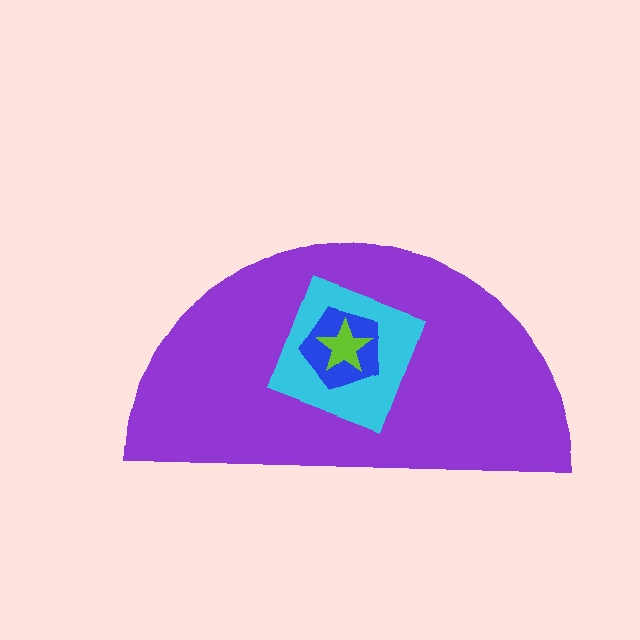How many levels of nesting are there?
4.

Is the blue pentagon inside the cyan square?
Yes.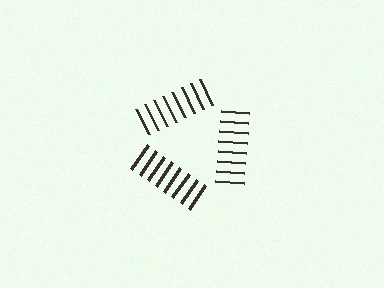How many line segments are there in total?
24 — 8 along each of the 3 edges.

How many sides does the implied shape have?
3 sides — the line-ends trace a triangle.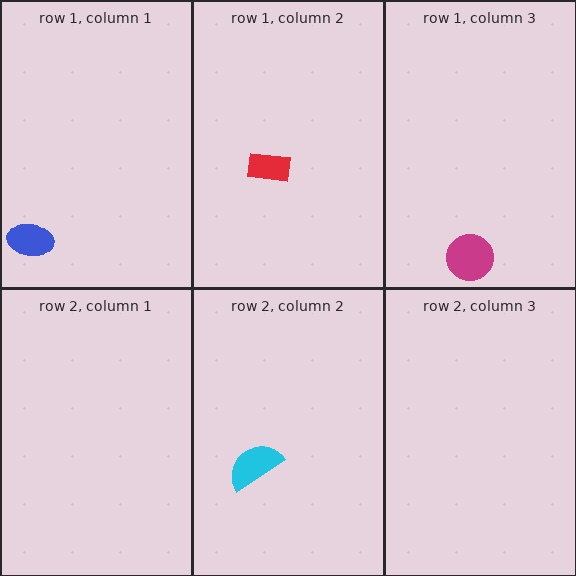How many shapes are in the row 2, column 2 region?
1.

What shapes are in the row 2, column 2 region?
The cyan semicircle.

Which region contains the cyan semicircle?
The row 2, column 2 region.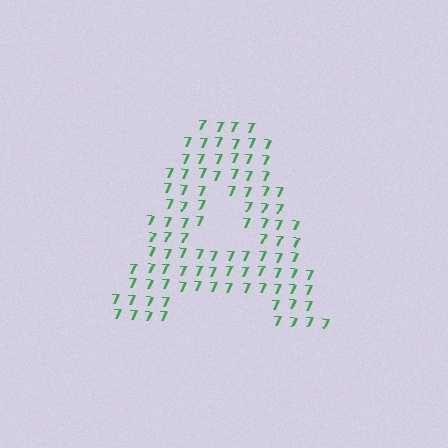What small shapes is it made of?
It is made of small digit 7's.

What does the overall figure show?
The overall figure shows the letter A.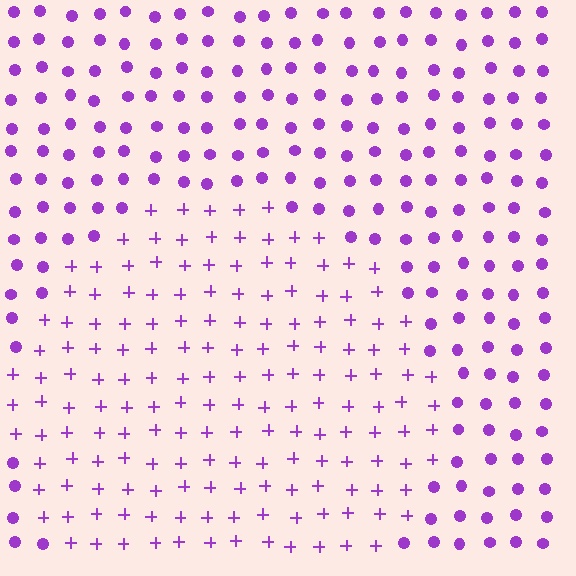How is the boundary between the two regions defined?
The boundary is defined by a change in element shape: plus signs inside vs. circles outside. All elements share the same color and spacing.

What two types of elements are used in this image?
The image uses plus signs inside the circle region and circles outside it.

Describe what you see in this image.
The image is filled with small purple elements arranged in a uniform grid. A circle-shaped region contains plus signs, while the surrounding area contains circles. The boundary is defined purely by the change in element shape.